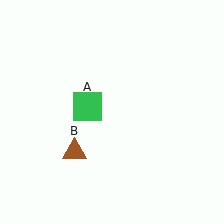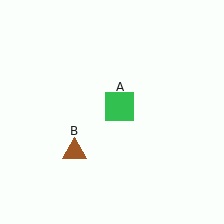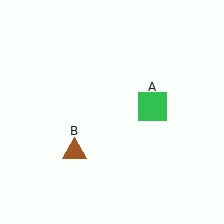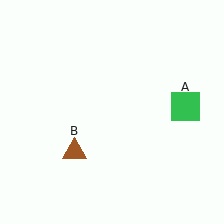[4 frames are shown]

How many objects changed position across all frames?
1 object changed position: green square (object A).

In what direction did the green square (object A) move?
The green square (object A) moved right.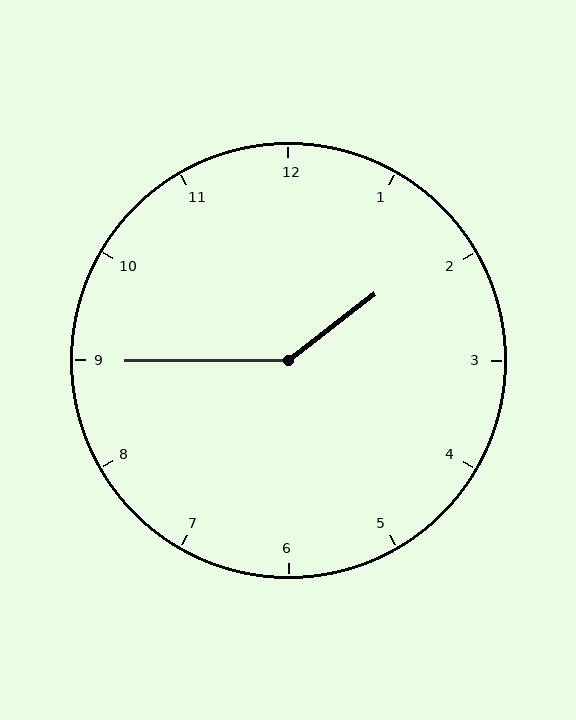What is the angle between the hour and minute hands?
Approximately 142 degrees.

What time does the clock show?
1:45.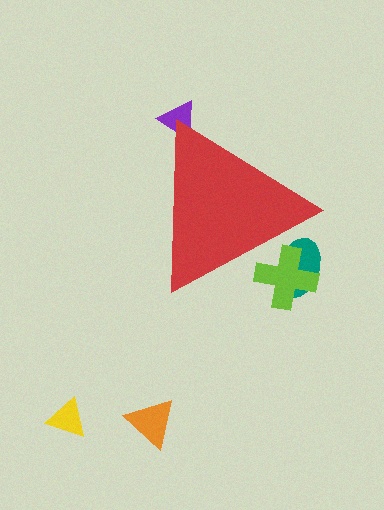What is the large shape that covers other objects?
A red triangle.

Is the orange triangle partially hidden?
No, the orange triangle is fully visible.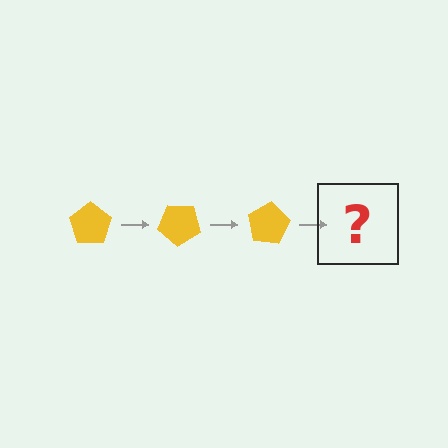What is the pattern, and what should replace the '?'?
The pattern is that the pentagon rotates 40 degrees each step. The '?' should be a yellow pentagon rotated 120 degrees.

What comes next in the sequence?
The next element should be a yellow pentagon rotated 120 degrees.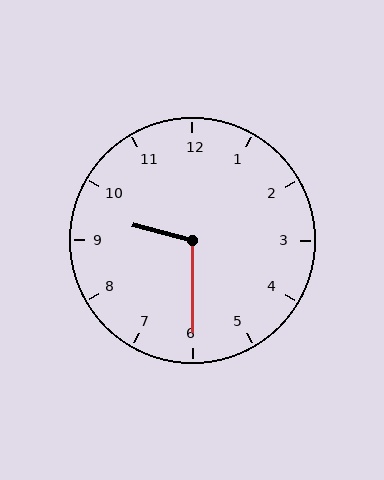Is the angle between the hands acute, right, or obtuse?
It is obtuse.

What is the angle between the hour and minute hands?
Approximately 105 degrees.